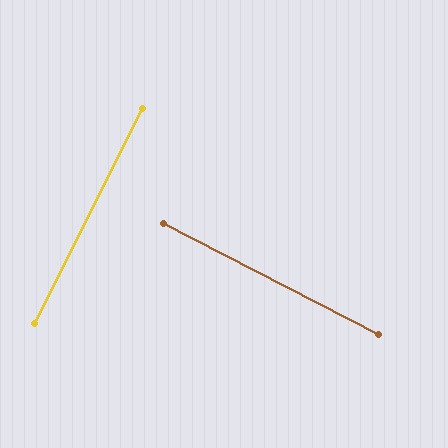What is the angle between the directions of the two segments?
Approximately 89 degrees.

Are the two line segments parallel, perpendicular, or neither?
Perpendicular — they meet at approximately 89°.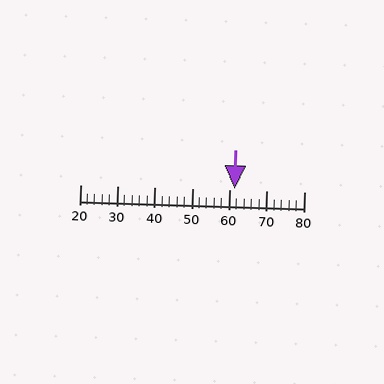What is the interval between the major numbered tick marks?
The major tick marks are spaced 10 units apart.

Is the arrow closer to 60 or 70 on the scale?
The arrow is closer to 60.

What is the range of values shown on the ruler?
The ruler shows values from 20 to 80.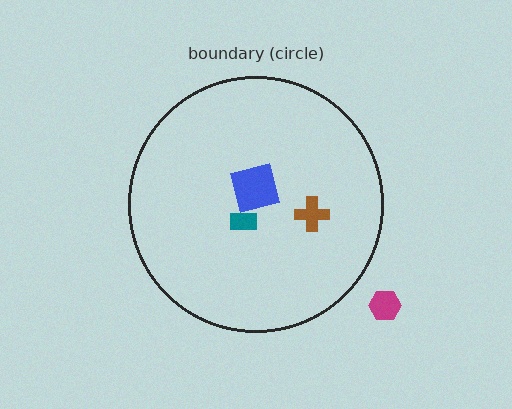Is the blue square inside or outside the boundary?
Inside.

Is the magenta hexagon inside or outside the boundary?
Outside.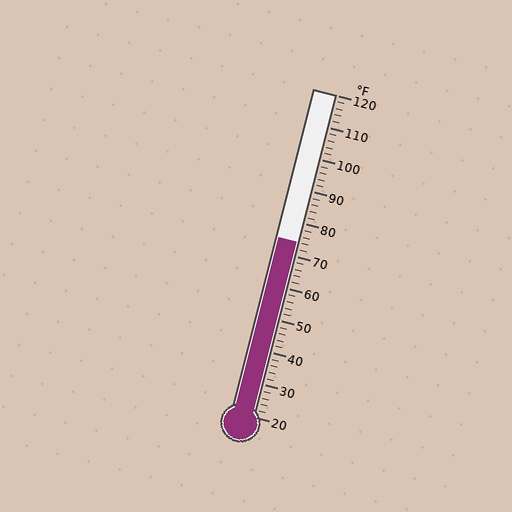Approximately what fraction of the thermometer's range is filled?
The thermometer is filled to approximately 55% of its range.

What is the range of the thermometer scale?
The thermometer scale ranges from 20°F to 120°F.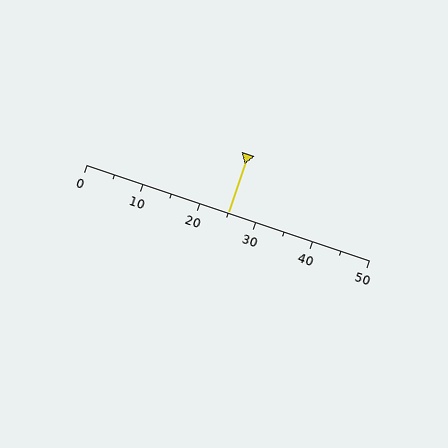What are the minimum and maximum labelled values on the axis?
The axis runs from 0 to 50.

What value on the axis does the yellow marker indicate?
The marker indicates approximately 25.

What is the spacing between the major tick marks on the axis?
The major ticks are spaced 10 apart.